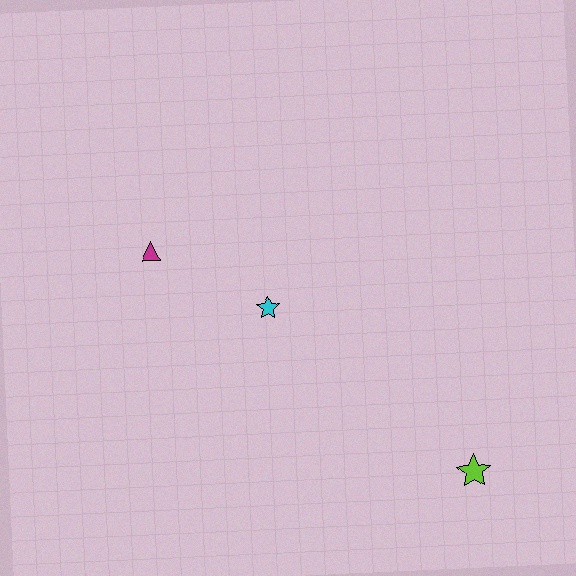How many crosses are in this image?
There are no crosses.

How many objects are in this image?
There are 3 objects.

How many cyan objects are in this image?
There is 1 cyan object.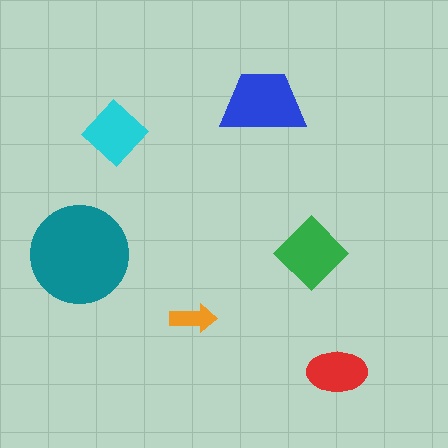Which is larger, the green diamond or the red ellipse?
The green diamond.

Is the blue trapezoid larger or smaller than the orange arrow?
Larger.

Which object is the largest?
The teal circle.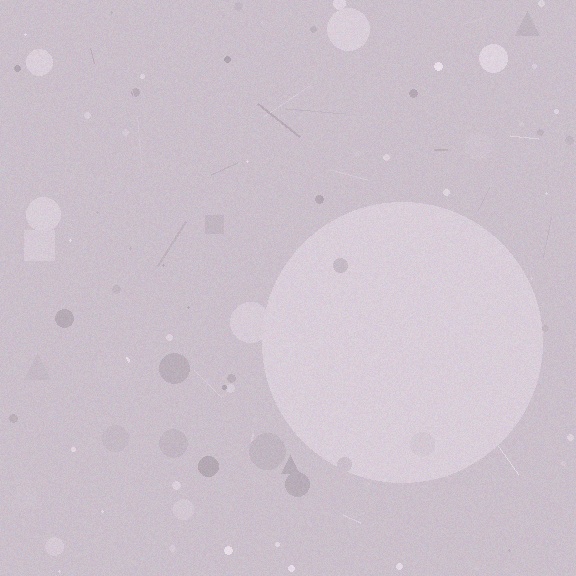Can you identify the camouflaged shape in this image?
The camouflaged shape is a circle.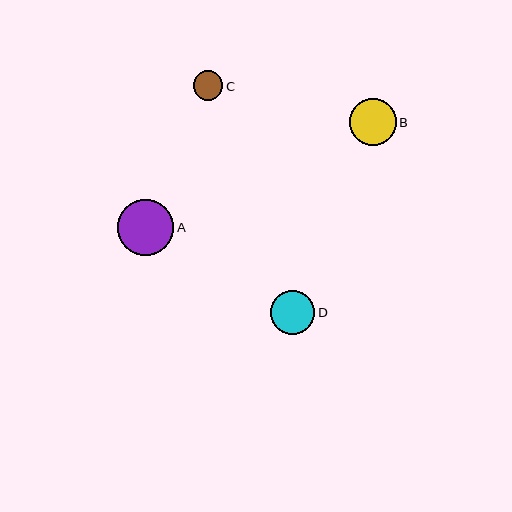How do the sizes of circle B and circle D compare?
Circle B and circle D are approximately the same size.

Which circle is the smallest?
Circle C is the smallest with a size of approximately 30 pixels.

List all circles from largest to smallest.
From largest to smallest: A, B, D, C.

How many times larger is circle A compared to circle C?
Circle A is approximately 1.9 times the size of circle C.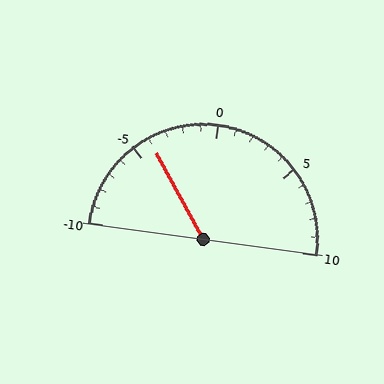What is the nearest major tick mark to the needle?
The nearest major tick mark is -5.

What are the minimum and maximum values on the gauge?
The gauge ranges from -10 to 10.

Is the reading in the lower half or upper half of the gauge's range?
The reading is in the lower half of the range (-10 to 10).